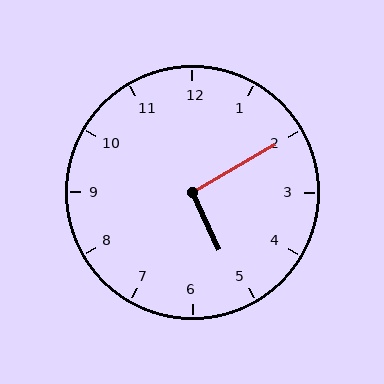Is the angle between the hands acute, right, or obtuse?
It is right.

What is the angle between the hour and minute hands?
Approximately 95 degrees.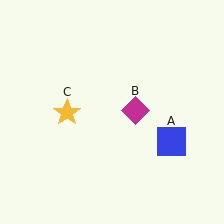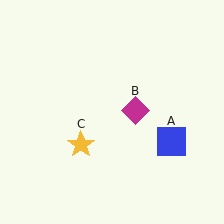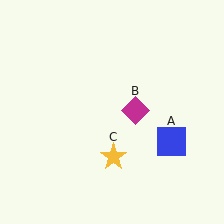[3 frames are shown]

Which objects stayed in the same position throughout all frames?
Blue square (object A) and magenta diamond (object B) remained stationary.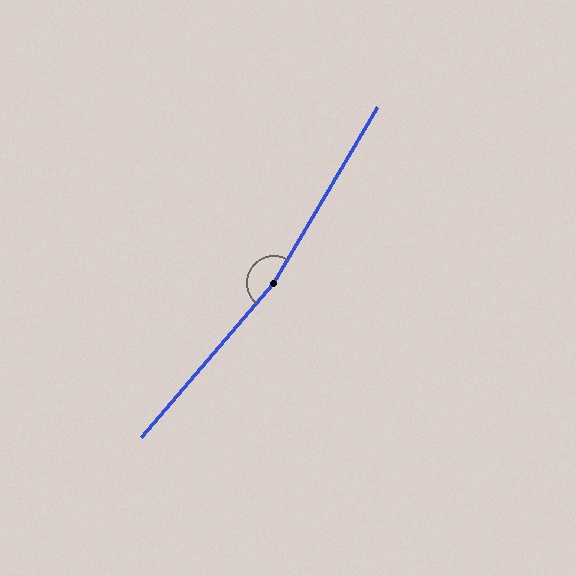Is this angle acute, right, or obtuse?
It is obtuse.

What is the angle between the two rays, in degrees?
Approximately 170 degrees.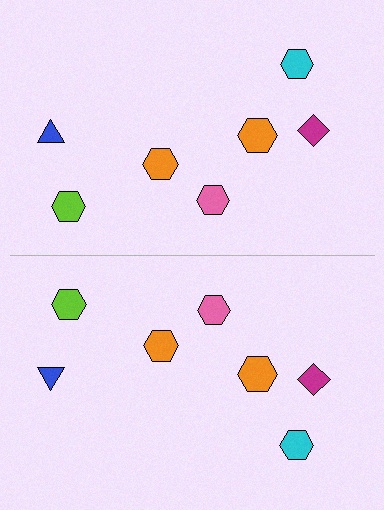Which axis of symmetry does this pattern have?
The pattern has a horizontal axis of symmetry running through the center of the image.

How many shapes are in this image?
There are 14 shapes in this image.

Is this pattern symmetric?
Yes, this pattern has bilateral (reflection) symmetry.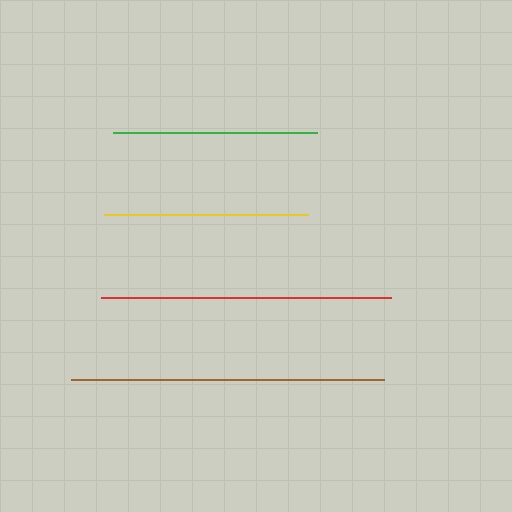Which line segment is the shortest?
The yellow line is the shortest at approximately 204 pixels.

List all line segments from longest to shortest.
From longest to shortest: brown, red, green, yellow.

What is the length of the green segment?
The green segment is approximately 204 pixels long.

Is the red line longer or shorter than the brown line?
The brown line is longer than the red line.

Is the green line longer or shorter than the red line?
The red line is longer than the green line.